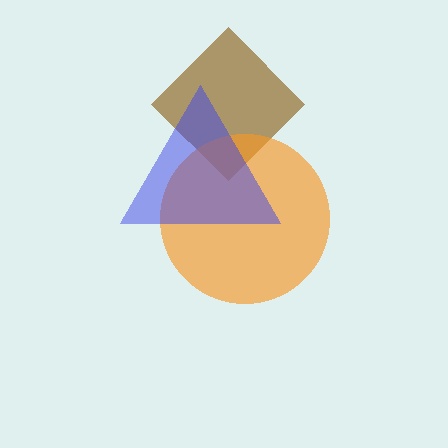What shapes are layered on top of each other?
The layered shapes are: a brown diamond, an orange circle, a blue triangle.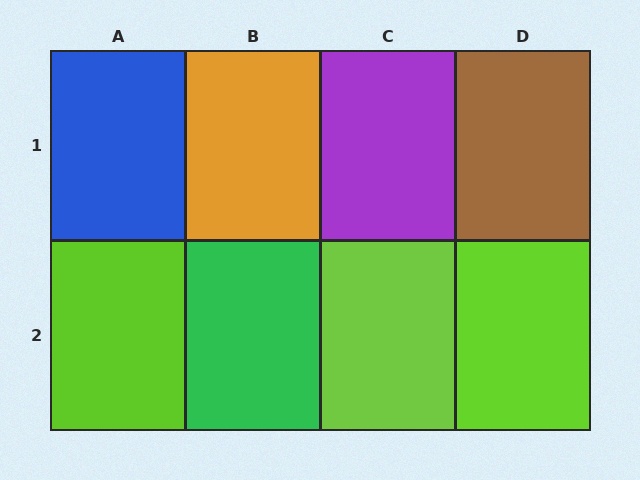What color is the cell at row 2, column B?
Green.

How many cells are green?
1 cell is green.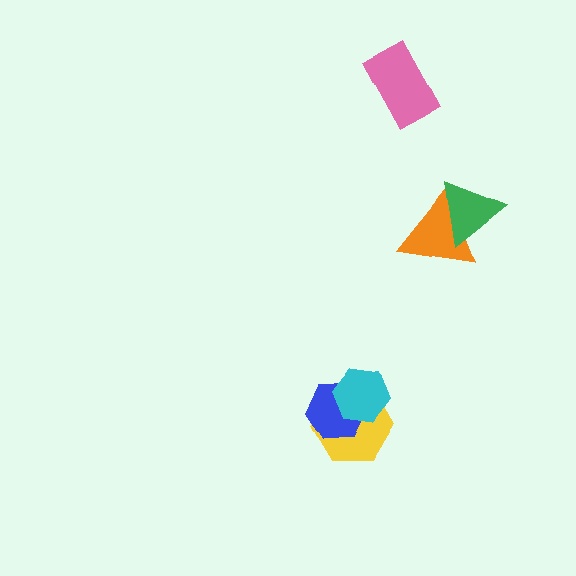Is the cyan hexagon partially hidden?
No, no other shape covers it.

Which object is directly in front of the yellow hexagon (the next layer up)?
The blue hexagon is directly in front of the yellow hexagon.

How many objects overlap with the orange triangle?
1 object overlaps with the orange triangle.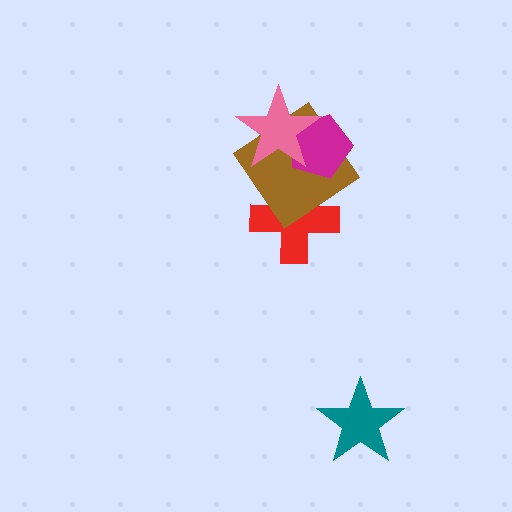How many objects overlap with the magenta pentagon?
2 objects overlap with the magenta pentagon.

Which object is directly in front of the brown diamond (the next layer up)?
The magenta pentagon is directly in front of the brown diamond.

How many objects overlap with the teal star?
0 objects overlap with the teal star.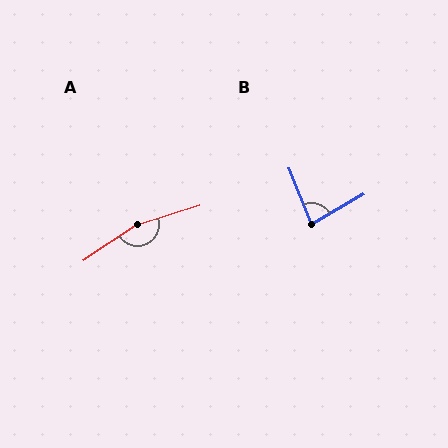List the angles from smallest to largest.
B (81°), A (164°).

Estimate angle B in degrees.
Approximately 81 degrees.